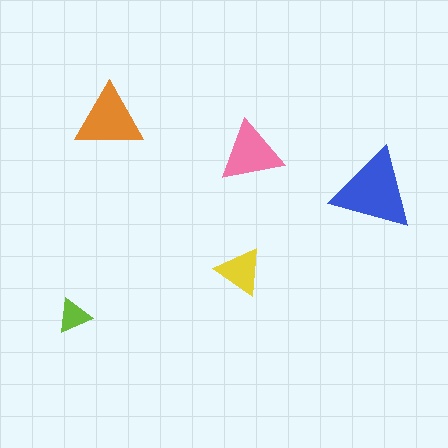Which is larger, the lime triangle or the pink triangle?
The pink one.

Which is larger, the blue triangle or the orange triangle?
The blue one.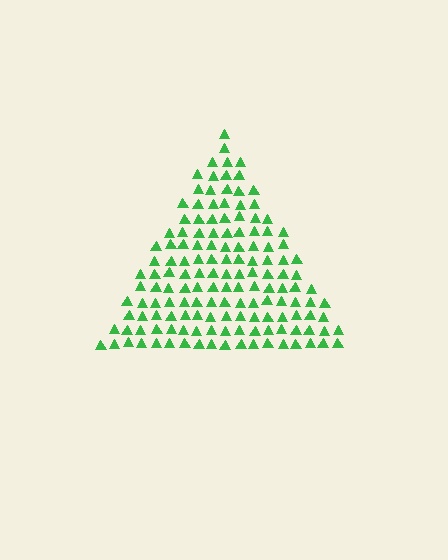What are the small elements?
The small elements are triangles.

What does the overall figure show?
The overall figure shows a triangle.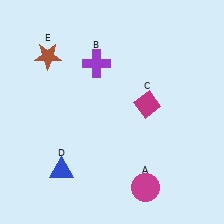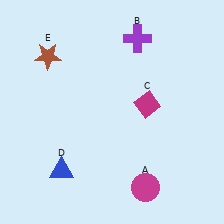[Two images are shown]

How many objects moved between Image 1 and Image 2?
1 object moved between the two images.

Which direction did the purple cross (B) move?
The purple cross (B) moved right.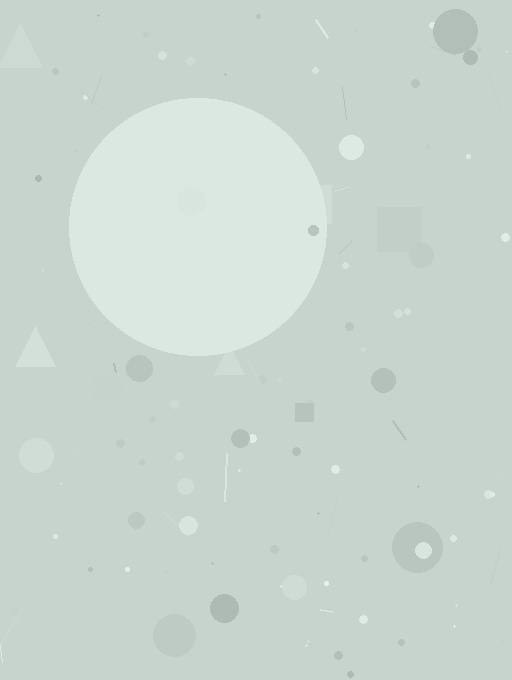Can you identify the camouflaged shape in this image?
The camouflaged shape is a circle.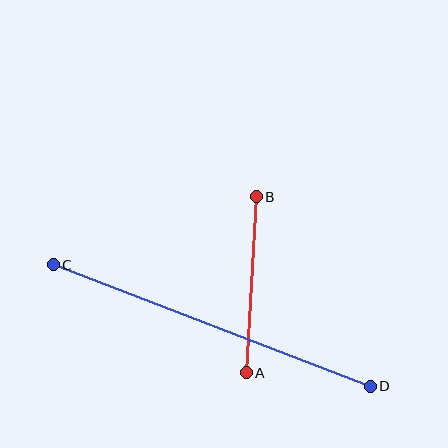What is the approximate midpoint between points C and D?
The midpoint is at approximately (212, 326) pixels.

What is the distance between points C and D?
The distance is approximately 339 pixels.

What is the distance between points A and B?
The distance is approximately 176 pixels.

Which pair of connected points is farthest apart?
Points C and D are farthest apart.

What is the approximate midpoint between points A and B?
The midpoint is at approximately (251, 285) pixels.